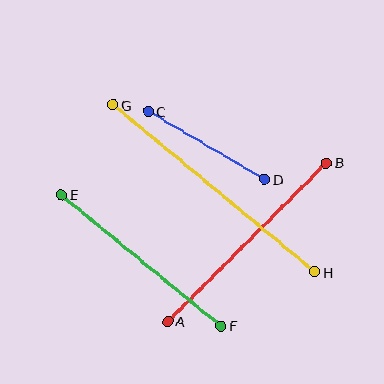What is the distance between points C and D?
The distance is approximately 134 pixels.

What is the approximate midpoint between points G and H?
The midpoint is at approximately (214, 188) pixels.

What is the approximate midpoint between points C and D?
The midpoint is at approximately (206, 145) pixels.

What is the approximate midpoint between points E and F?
The midpoint is at approximately (141, 260) pixels.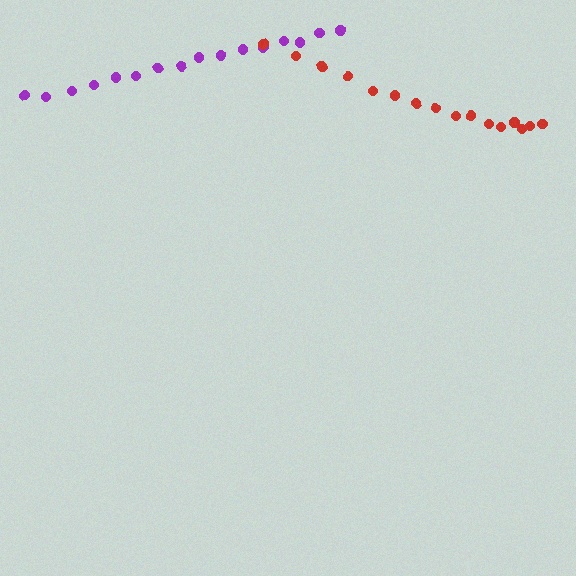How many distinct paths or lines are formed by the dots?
There are 2 distinct paths.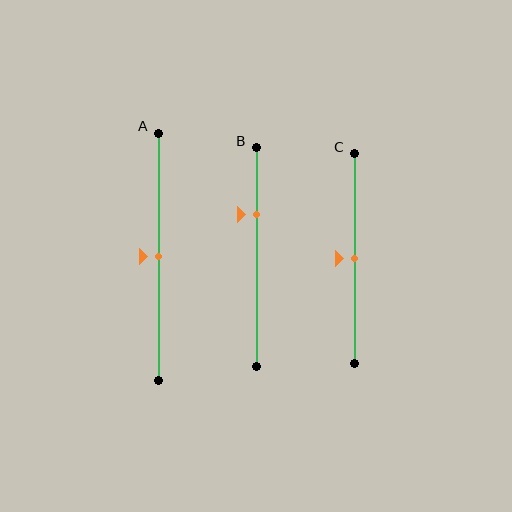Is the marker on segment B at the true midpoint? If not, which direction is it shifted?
No, the marker on segment B is shifted upward by about 20% of the segment length.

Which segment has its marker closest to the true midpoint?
Segment A has its marker closest to the true midpoint.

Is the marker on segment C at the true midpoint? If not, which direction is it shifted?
Yes, the marker on segment C is at the true midpoint.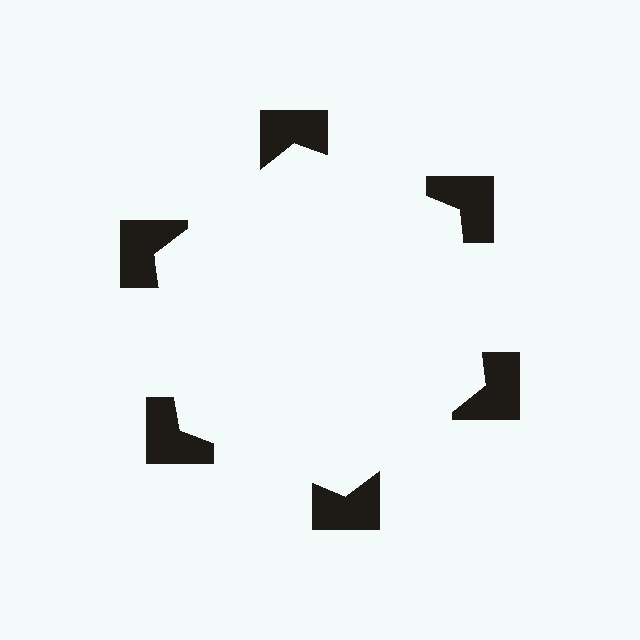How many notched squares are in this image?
There are 6 — one at each vertex of the illusory hexagon.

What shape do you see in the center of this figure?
An illusory hexagon — its edges are inferred from the aligned wedge cuts in the notched squares, not physically drawn.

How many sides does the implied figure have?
6 sides.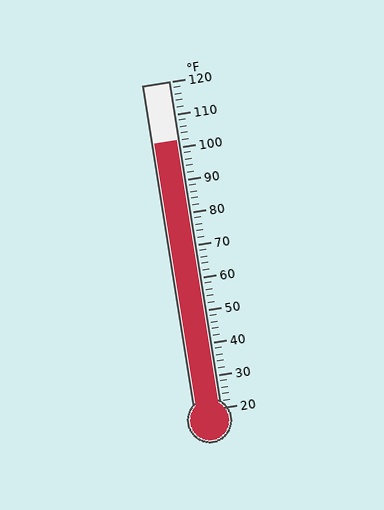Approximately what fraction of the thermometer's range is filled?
The thermometer is filled to approximately 80% of its range.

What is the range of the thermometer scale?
The thermometer scale ranges from 20°F to 120°F.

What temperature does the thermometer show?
The thermometer shows approximately 102°F.